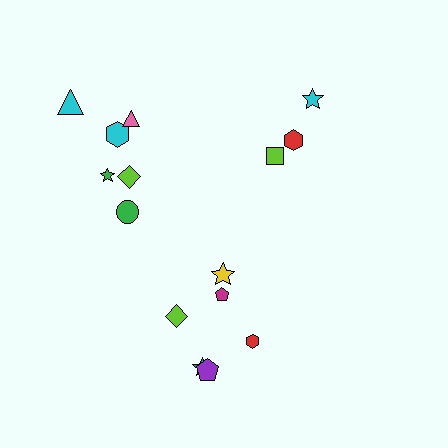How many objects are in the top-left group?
There are 6 objects.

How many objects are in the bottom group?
There are 6 objects.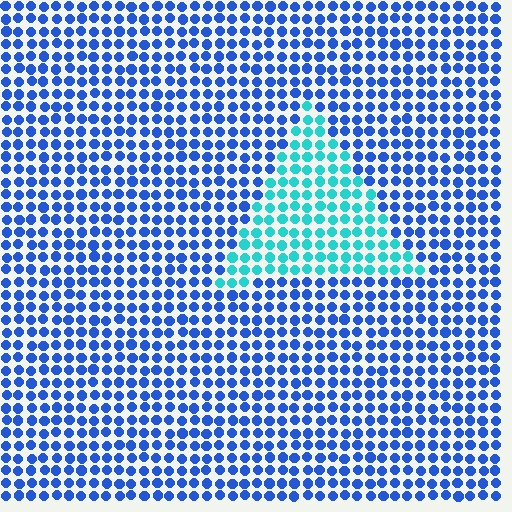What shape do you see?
I see a triangle.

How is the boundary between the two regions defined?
The boundary is defined purely by a slight shift in hue (about 45 degrees). Spacing, size, and orientation are identical on both sides.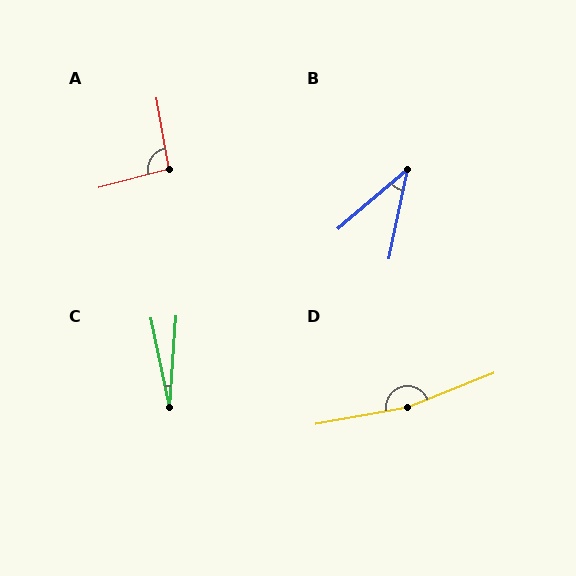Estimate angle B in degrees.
Approximately 37 degrees.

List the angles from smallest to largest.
C (16°), B (37°), A (95°), D (168°).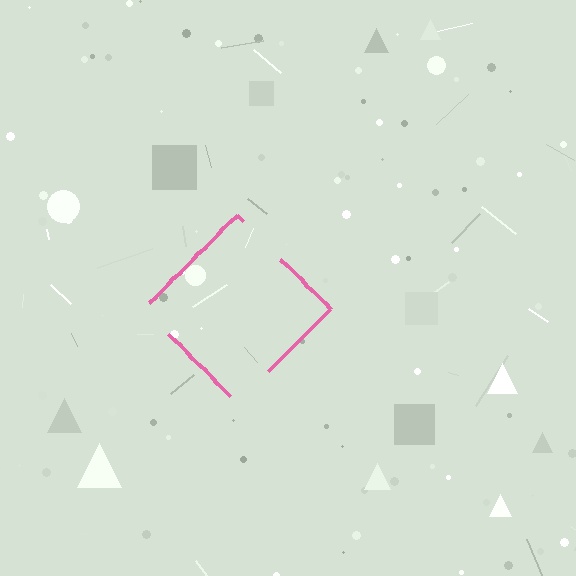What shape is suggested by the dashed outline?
The dashed outline suggests a diamond.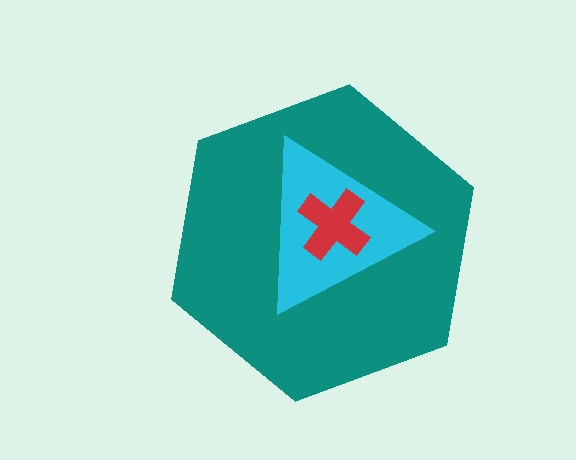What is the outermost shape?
The teal hexagon.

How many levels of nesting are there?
3.